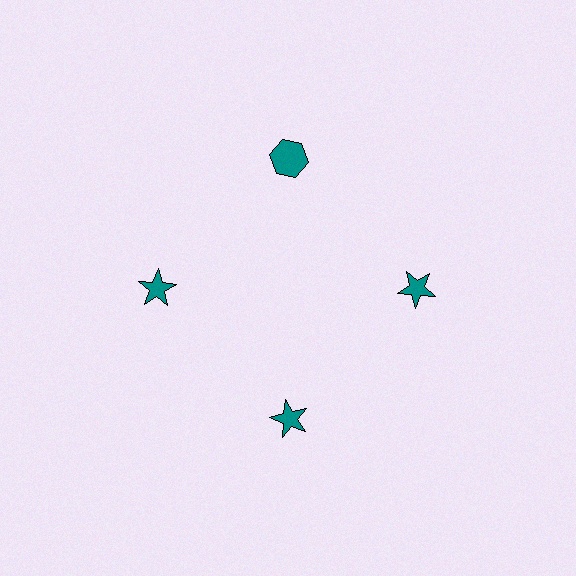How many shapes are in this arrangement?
There are 4 shapes arranged in a ring pattern.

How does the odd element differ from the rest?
It has a different shape: hexagon instead of star.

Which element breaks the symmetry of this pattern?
The teal hexagon at roughly the 12 o'clock position breaks the symmetry. All other shapes are teal stars.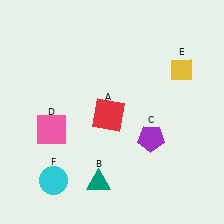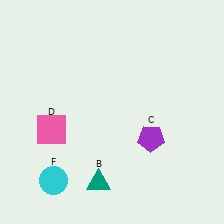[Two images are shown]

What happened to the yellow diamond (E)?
The yellow diamond (E) was removed in Image 2. It was in the top-right area of Image 1.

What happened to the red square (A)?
The red square (A) was removed in Image 2. It was in the bottom-left area of Image 1.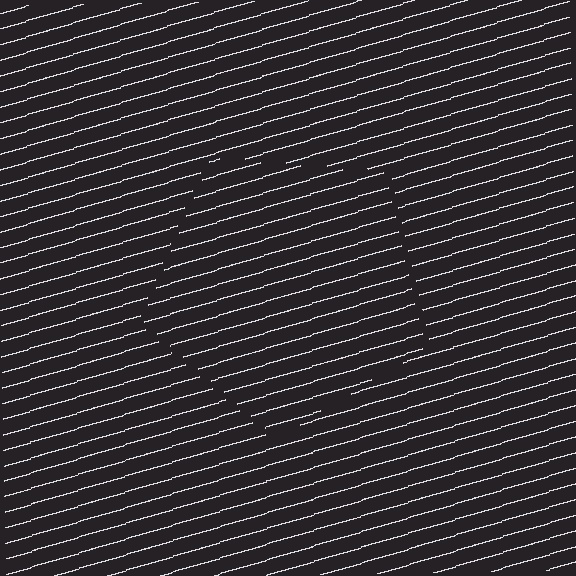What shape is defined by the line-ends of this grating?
An illusory pentagon. The interior of the shape contains the same grating, shifted by half a period — the contour is defined by the phase discontinuity where line-ends from the inner and outer gratings abut.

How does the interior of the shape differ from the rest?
The interior of the shape contains the same grating, shifted by half a period — the contour is defined by the phase discontinuity where line-ends from the inner and outer gratings abut.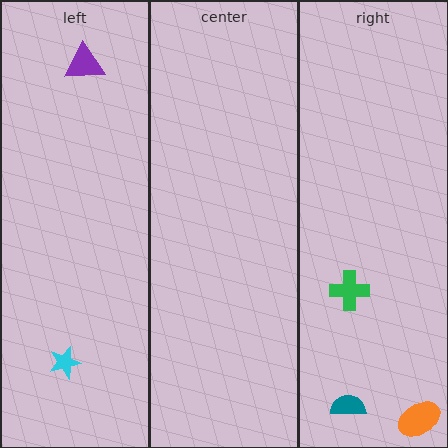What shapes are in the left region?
The purple triangle, the cyan star.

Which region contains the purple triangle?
The left region.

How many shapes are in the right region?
3.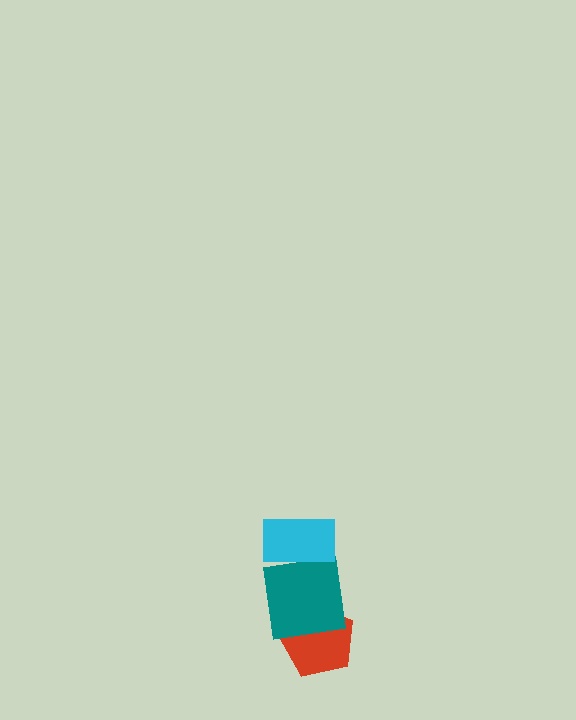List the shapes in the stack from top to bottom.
From top to bottom: the cyan rectangle, the teal square, the red pentagon.